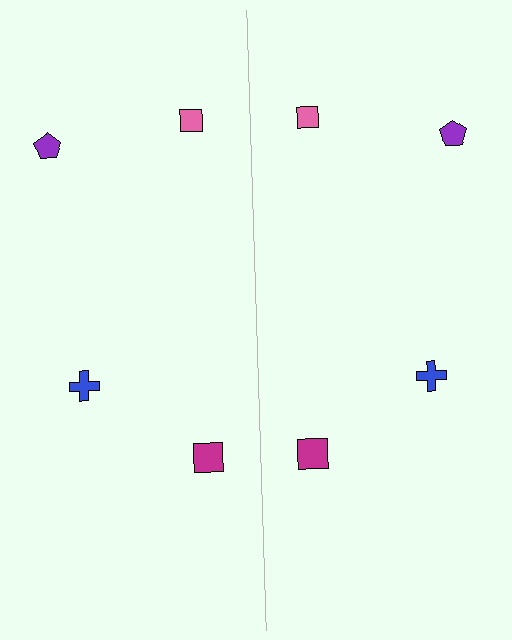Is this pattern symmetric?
Yes, this pattern has bilateral (reflection) symmetry.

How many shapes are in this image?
There are 8 shapes in this image.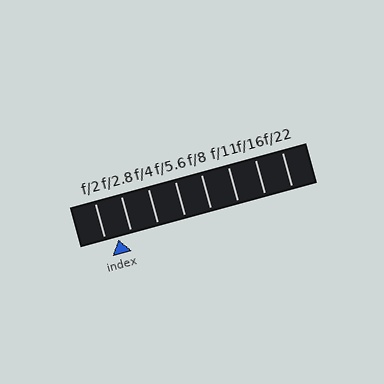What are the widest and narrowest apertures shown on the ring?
The widest aperture shown is f/2 and the narrowest is f/22.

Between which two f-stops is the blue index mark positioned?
The index mark is between f/2 and f/2.8.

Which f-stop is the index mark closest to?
The index mark is closest to f/2.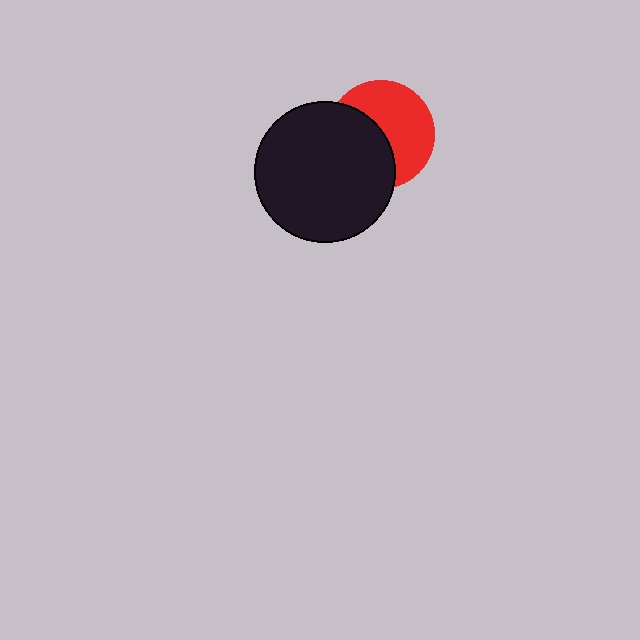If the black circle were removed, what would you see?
You would see the complete red circle.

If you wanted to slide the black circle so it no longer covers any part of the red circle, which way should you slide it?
Slide it left — that is the most direct way to separate the two shapes.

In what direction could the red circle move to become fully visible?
The red circle could move right. That would shift it out from behind the black circle entirely.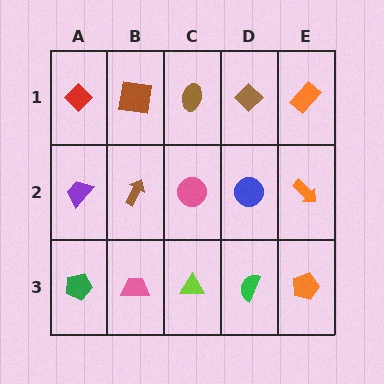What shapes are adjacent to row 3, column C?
A pink circle (row 2, column C), a pink trapezoid (row 3, column B), a green semicircle (row 3, column D).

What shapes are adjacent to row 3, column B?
A brown arrow (row 2, column B), a green pentagon (row 3, column A), a lime triangle (row 3, column C).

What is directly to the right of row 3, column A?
A pink trapezoid.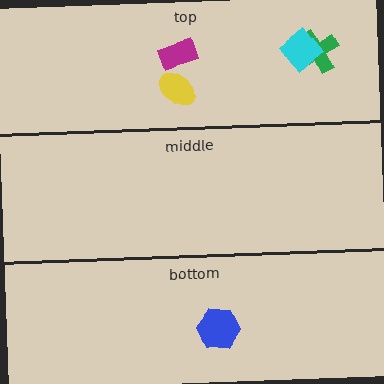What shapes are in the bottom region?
The blue hexagon.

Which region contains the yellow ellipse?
The top region.